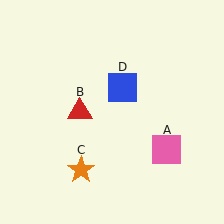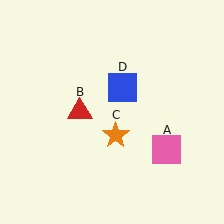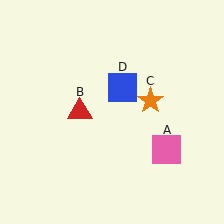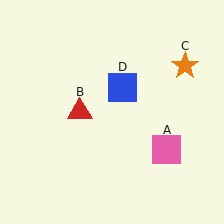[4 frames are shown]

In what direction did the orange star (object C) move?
The orange star (object C) moved up and to the right.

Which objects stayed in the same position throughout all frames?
Pink square (object A) and red triangle (object B) and blue square (object D) remained stationary.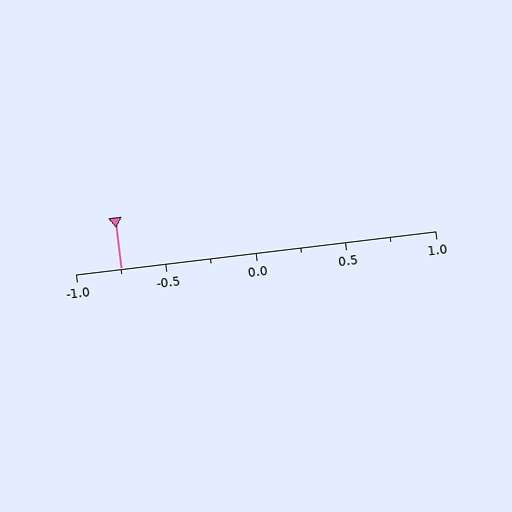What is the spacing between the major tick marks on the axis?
The major ticks are spaced 0.5 apart.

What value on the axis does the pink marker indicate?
The marker indicates approximately -0.75.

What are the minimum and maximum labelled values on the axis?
The axis runs from -1.0 to 1.0.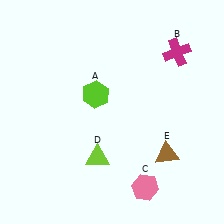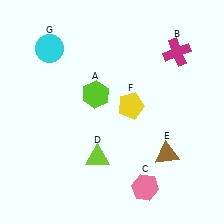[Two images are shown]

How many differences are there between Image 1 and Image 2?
There are 2 differences between the two images.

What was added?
A yellow pentagon (F), a cyan circle (G) were added in Image 2.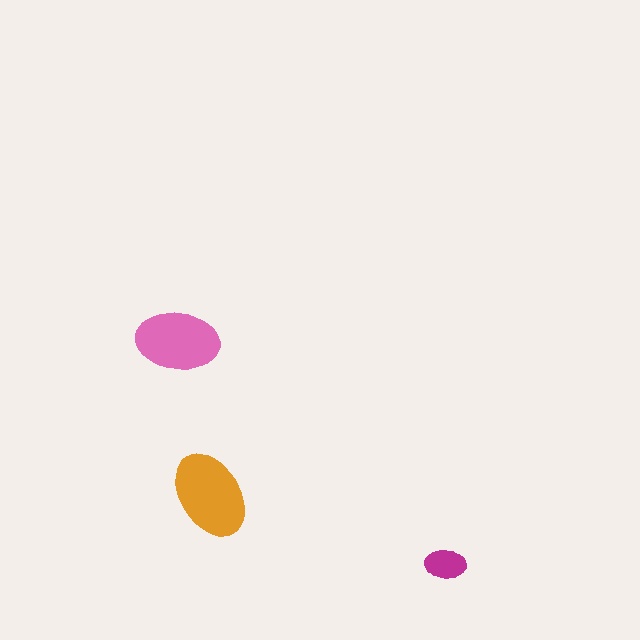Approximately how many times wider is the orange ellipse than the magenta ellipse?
About 2 times wider.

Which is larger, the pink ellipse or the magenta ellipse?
The pink one.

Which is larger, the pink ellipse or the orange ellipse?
The orange one.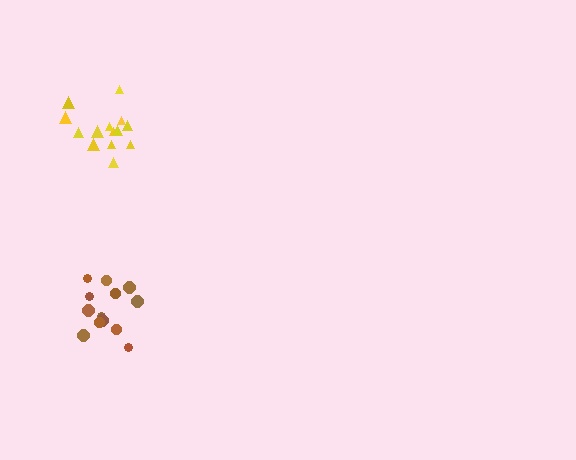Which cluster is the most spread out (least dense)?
Brown.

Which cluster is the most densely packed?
Yellow.